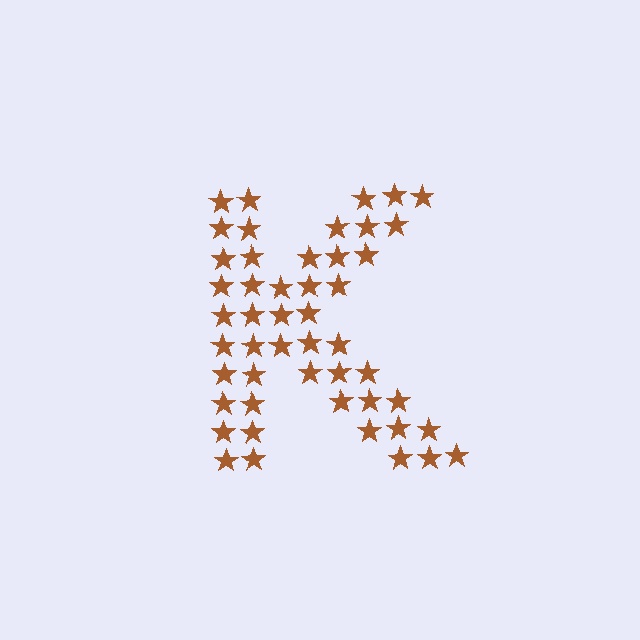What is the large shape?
The large shape is the letter K.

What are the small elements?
The small elements are stars.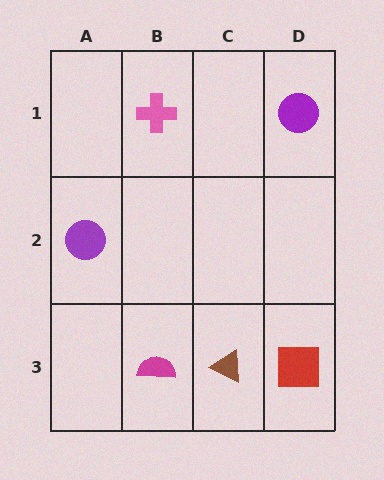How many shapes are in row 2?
1 shape.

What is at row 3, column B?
A magenta semicircle.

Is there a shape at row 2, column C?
No, that cell is empty.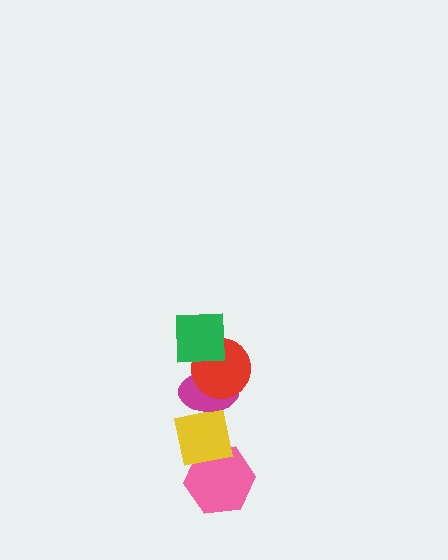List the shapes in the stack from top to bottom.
From top to bottom: the green square, the red circle, the magenta ellipse, the yellow square, the pink hexagon.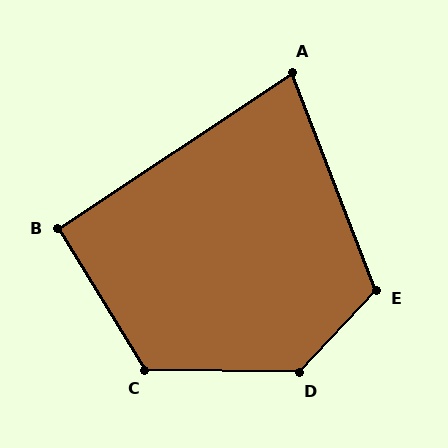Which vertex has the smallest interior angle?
A, at approximately 77 degrees.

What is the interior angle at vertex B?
Approximately 92 degrees (approximately right).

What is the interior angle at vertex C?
Approximately 122 degrees (obtuse).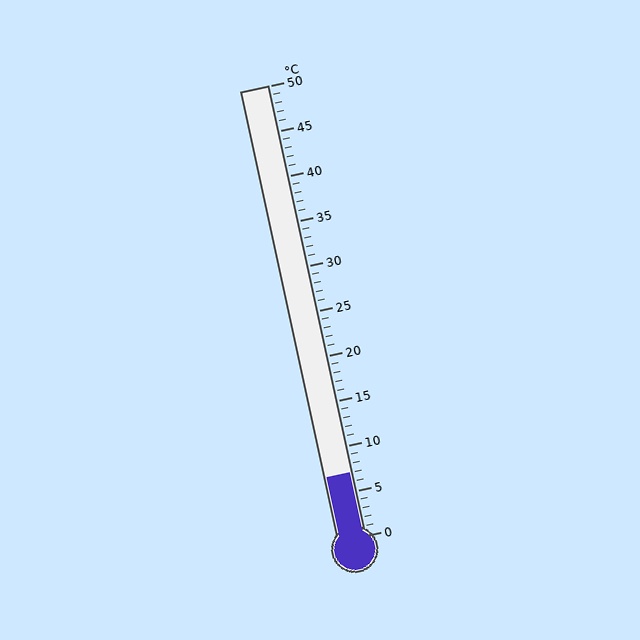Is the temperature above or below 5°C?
The temperature is above 5°C.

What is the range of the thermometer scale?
The thermometer scale ranges from 0°C to 50°C.